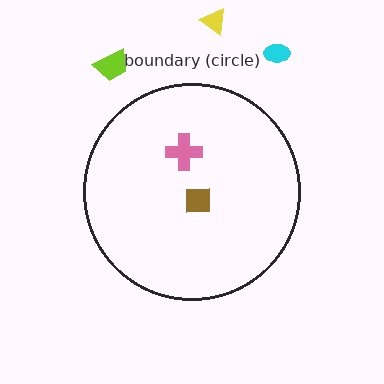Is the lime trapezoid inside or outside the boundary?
Outside.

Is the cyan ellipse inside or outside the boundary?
Outside.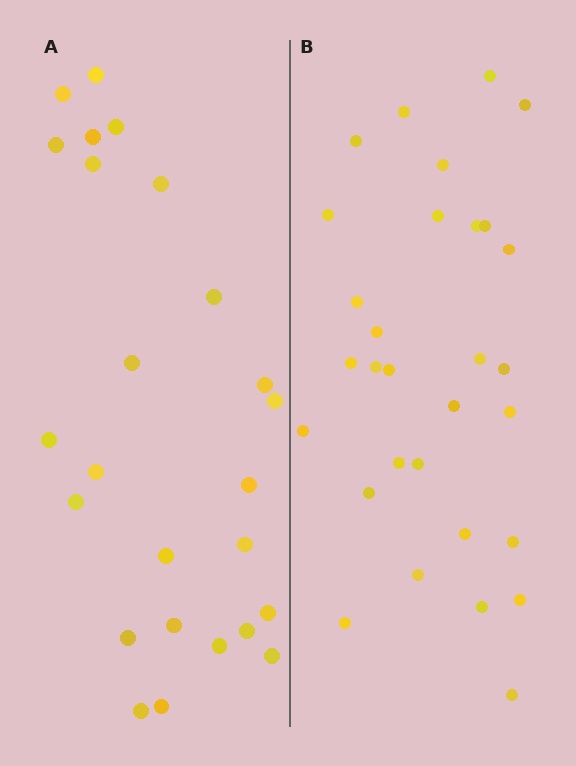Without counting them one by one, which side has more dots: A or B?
Region B (the right region) has more dots.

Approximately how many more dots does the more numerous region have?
Region B has about 5 more dots than region A.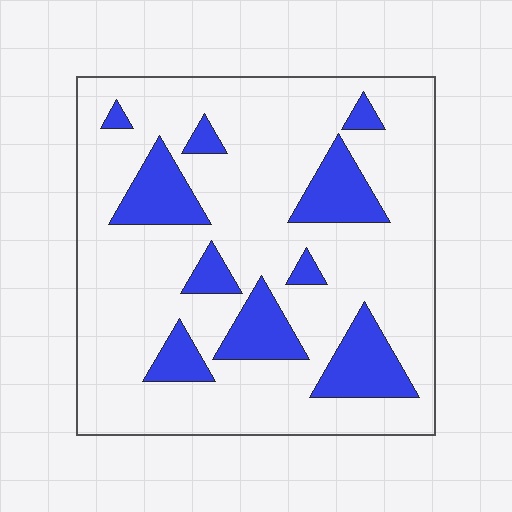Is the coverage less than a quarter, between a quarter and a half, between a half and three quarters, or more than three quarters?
Less than a quarter.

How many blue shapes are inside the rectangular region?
10.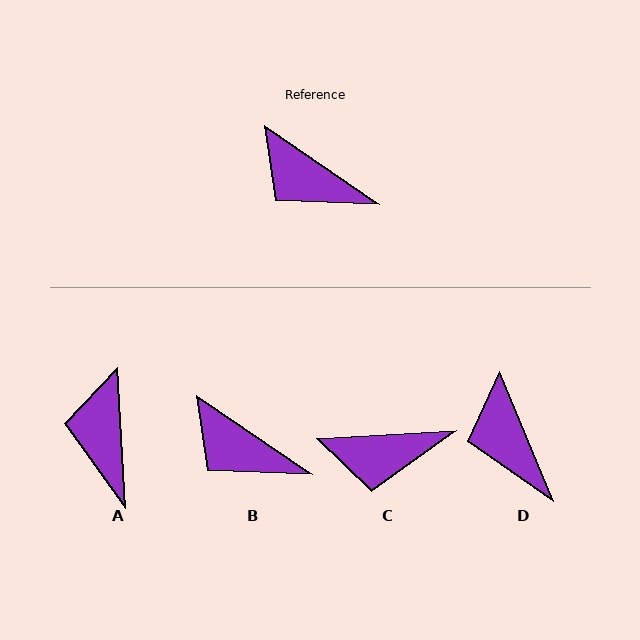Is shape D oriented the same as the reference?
No, it is off by about 33 degrees.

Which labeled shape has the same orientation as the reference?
B.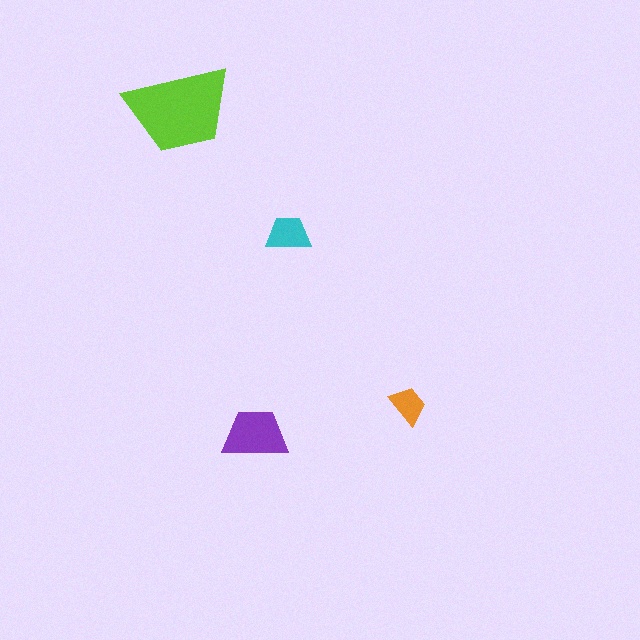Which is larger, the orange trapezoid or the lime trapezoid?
The lime one.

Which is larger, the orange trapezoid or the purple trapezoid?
The purple one.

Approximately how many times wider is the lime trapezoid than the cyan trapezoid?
About 2.5 times wider.